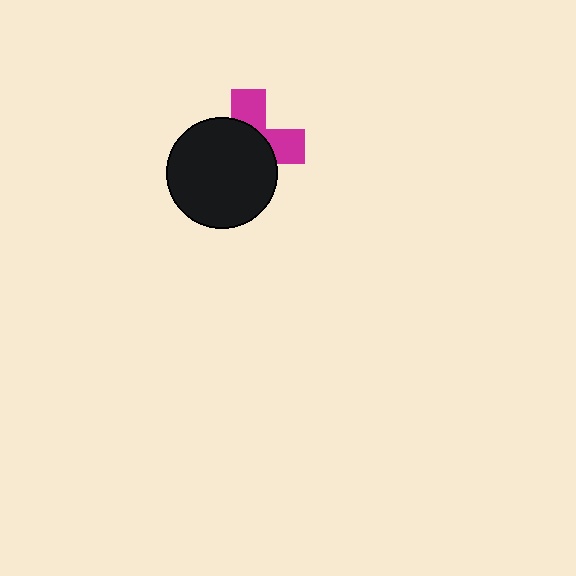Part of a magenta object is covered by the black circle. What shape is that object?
It is a cross.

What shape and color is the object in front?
The object in front is a black circle.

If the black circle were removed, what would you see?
You would see the complete magenta cross.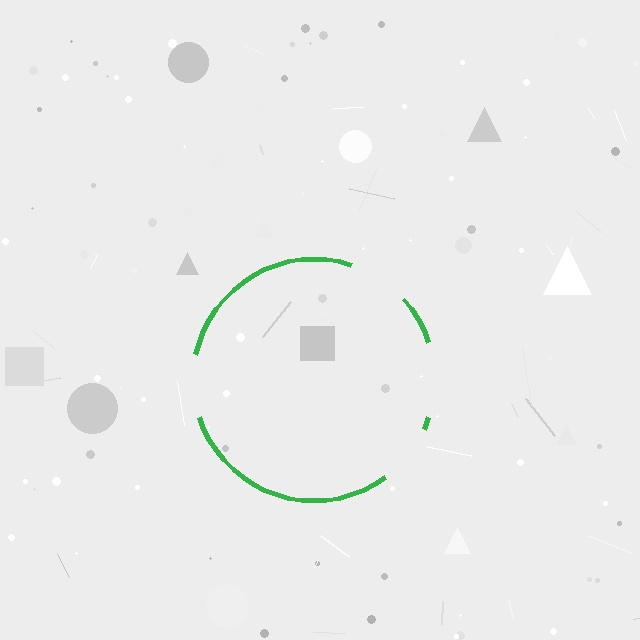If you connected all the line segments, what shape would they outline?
They would outline a circle.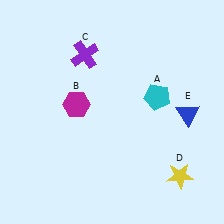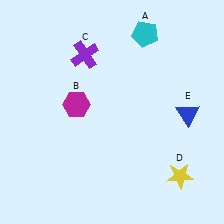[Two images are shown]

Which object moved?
The cyan pentagon (A) moved up.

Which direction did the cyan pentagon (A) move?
The cyan pentagon (A) moved up.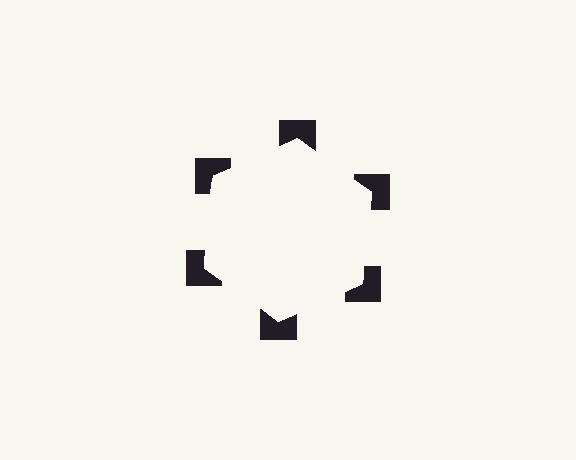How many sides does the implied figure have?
6 sides.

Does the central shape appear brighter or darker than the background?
It typically appears slightly brighter than the background, even though no actual brightness change is drawn.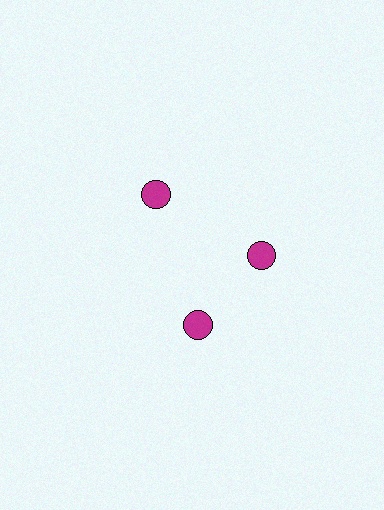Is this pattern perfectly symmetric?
No. The 3 magenta circles are arranged in a ring, but one element near the 7 o'clock position is rotated out of alignment along the ring, breaking the 3-fold rotational symmetry.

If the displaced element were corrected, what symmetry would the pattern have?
It would have 3-fold rotational symmetry — the pattern would map onto itself every 120 degrees.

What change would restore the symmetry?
The symmetry would be restored by rotating it back into even spacing with its neighbors so that all 3 circles sit at equal angles and equal distance from the center.